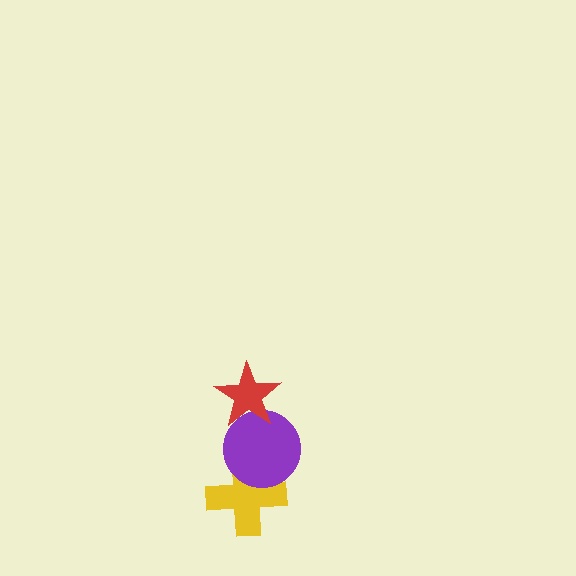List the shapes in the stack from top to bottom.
From top to bottom: the red star, the purple circle, the yellow cross.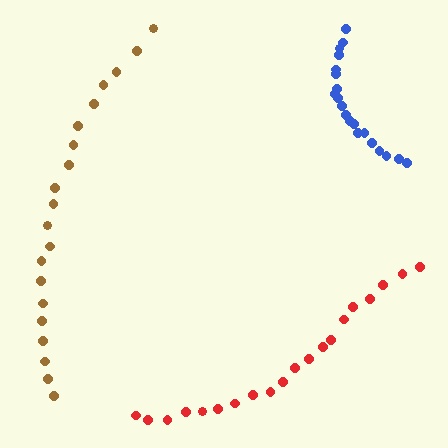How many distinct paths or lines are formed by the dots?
There are 3 distinct paths.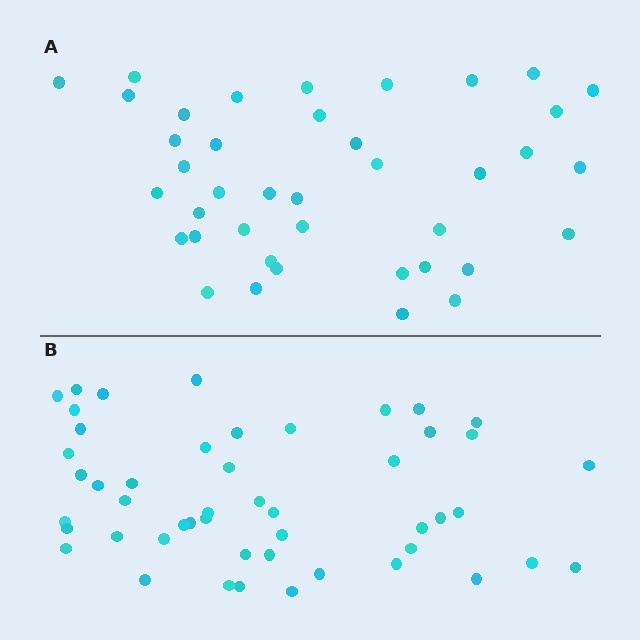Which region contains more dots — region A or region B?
Region B (the bottom region) has more dots.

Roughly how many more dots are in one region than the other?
Region B has roughly 8 or so more dots than region A.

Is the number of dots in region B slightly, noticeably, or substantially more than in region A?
Region B has only slightly more — the two regions are fairly close. The ratio is roughly 1.2 to 1.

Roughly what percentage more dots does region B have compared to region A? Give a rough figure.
About 20% more.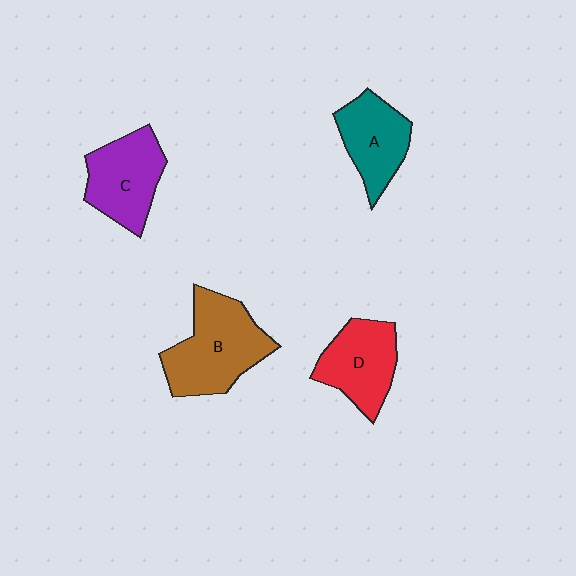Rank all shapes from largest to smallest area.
From largest to smallest: B (brown), C (purple), D (red), A (teal).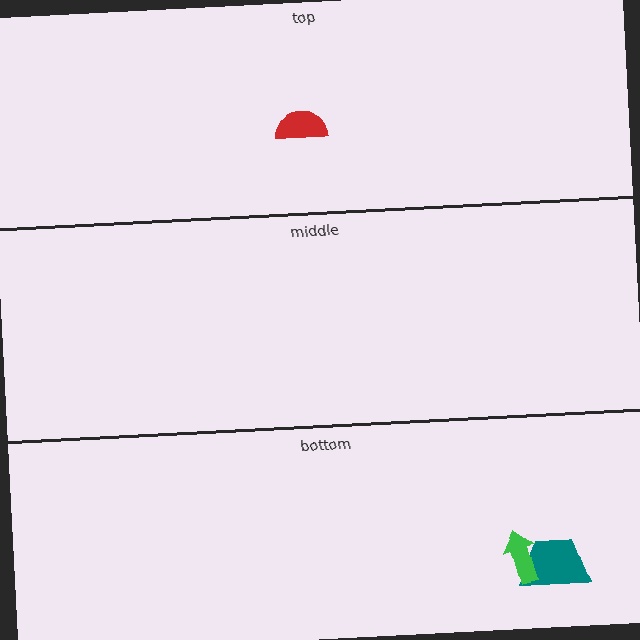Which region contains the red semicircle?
The top region.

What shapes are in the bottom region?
The teal trapezoid, the green arrow.